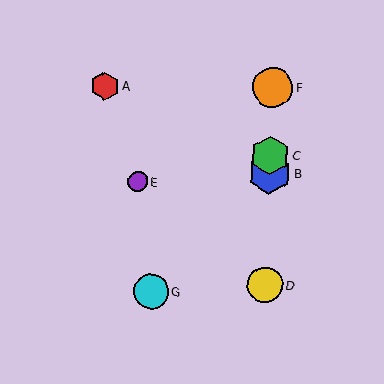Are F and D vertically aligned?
Yes, both are at x≈273.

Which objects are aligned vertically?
Objects B, C, D, F are aligned vertically.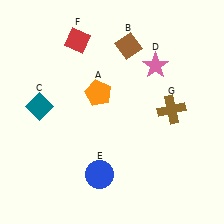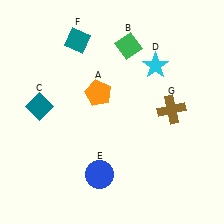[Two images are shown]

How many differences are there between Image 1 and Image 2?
There are 3 differences between the two images.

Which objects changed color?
B changed from brown to green. D changed from pink to cyan. F changed from red to teal.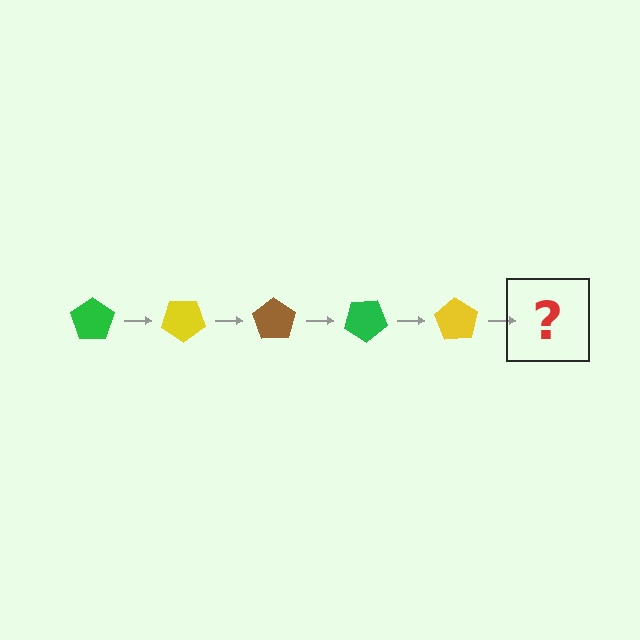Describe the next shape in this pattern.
It should be a brown pentagon, rotated 175 degrees from the start.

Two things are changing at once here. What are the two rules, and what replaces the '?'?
The two rules are that it rotates 35 degrees each step and the color cycles through green, yellow, and brown. The '?' should be a brown pentagon, rotated 175 degrees from the start.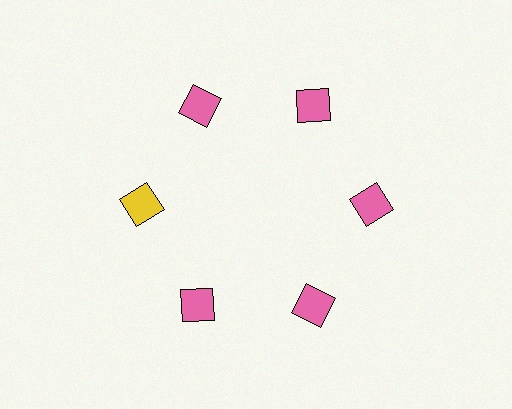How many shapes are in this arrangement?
There are 6 shapes arranged in a ring pattern.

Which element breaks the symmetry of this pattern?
The yellow diamond at roughly the 9 o'clock position breaks the symmetry. All other shapes are pink diamonds.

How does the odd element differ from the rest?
It has a different color: yellow instead of pink.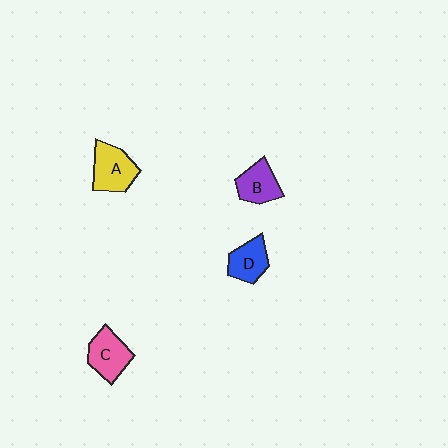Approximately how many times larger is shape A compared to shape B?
Approximately 1.2 times.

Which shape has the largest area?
Shape A (yellow).